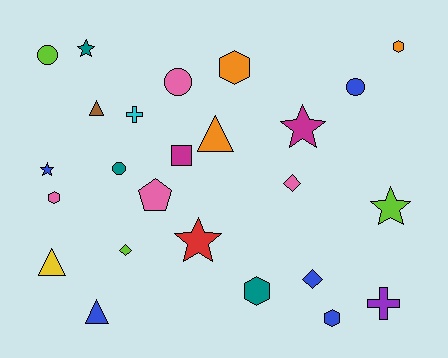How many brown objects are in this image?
There is 1 brown object.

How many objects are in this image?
There are 25 objects.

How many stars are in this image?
There are 5 stars.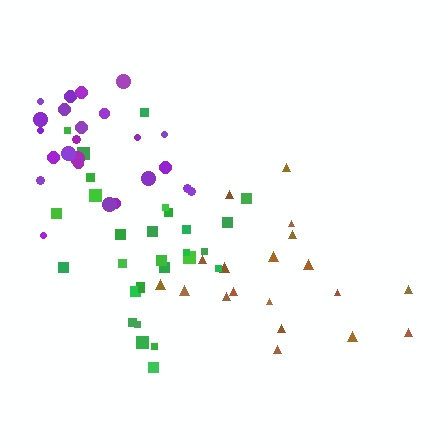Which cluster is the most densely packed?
Purple.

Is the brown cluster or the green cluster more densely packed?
Green.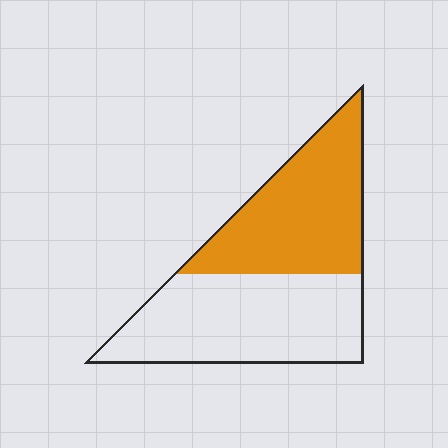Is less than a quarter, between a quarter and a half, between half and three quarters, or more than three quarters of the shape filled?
Between a quarter and a half.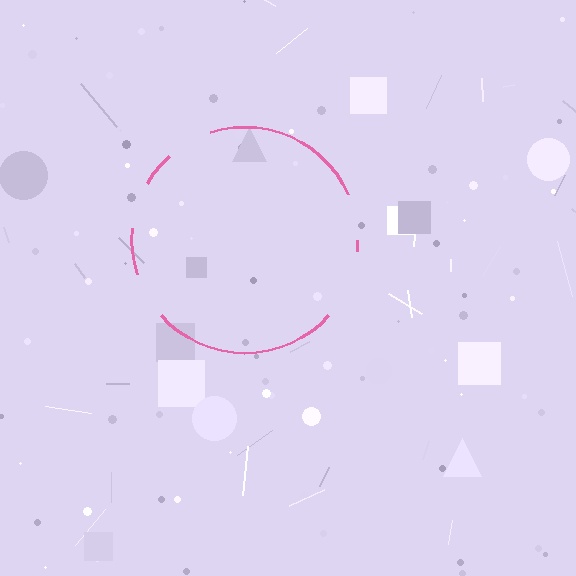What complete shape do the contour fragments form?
The contour fragments form a circle.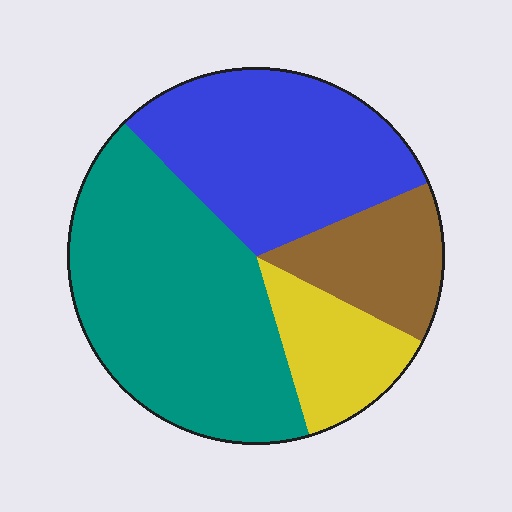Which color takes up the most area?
Teal, at roughly 40%.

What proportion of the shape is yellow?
Yellow takes up about one eighth (1/8) of the shape.